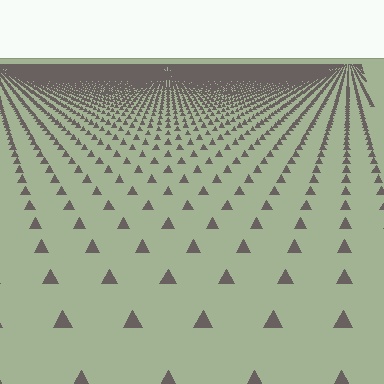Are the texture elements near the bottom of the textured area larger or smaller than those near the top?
Larger. Near the bottom, elements are closer to the viewer and appear at a bigger on-screen size.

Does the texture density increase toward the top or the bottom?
Density increases toward the top.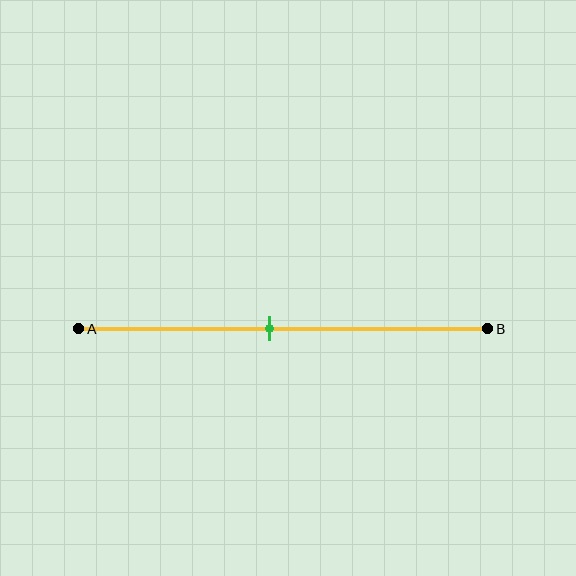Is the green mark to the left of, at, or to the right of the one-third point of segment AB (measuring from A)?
The green mark is to the right of the one-third point of segment AB.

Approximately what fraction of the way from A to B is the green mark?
The green mark is approximately 45% of the way from A to B.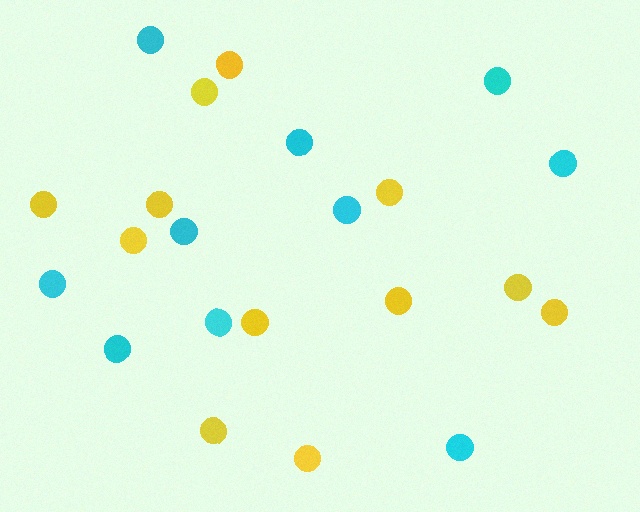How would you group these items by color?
There are 2 groups: one group of yellow circles (12) and one group of cyan circles (10).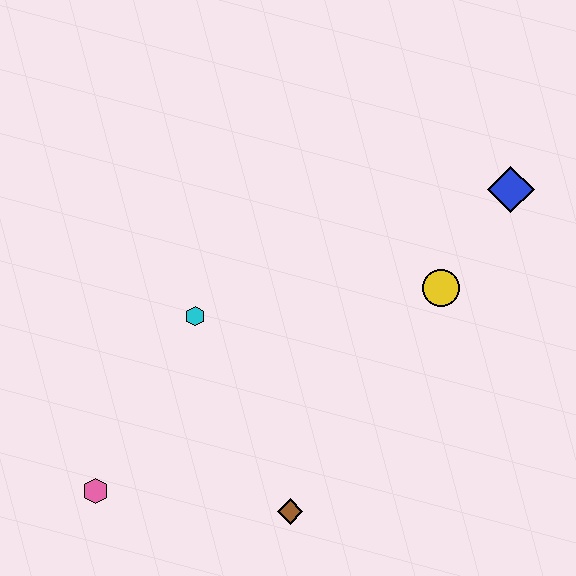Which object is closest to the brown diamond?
The pink hexagon is closest to the brown diamond.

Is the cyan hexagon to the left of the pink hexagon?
No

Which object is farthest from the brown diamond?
The blue diamond is farthest from the brown diamond.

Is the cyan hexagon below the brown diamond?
No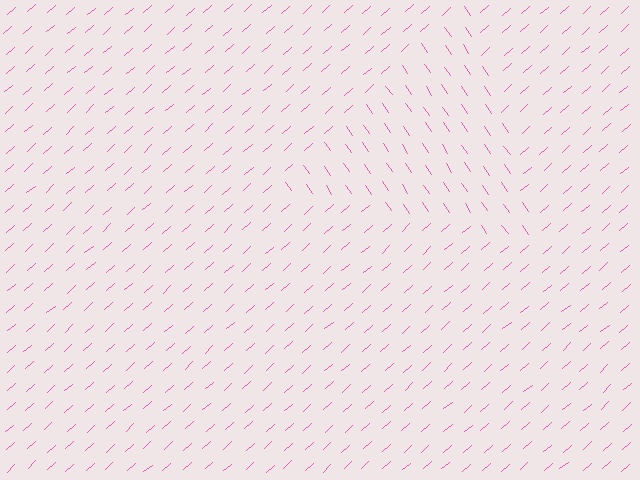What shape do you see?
I see a triangle.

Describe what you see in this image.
The image is filled with small pink line segments. A triangle region in the image has lines oriented differently from the surrounding lines, creating a visible texture boundary.